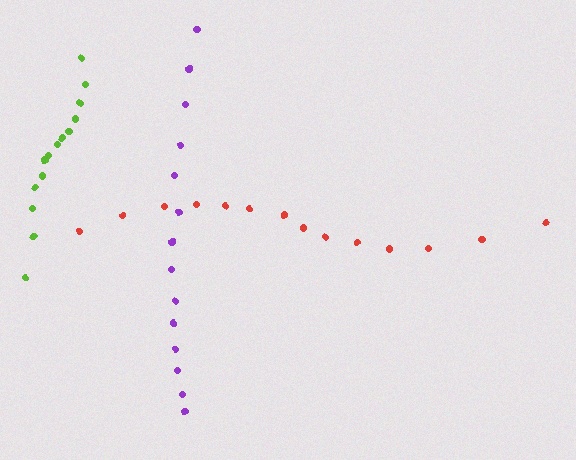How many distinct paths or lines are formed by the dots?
There are 3 distinct paths.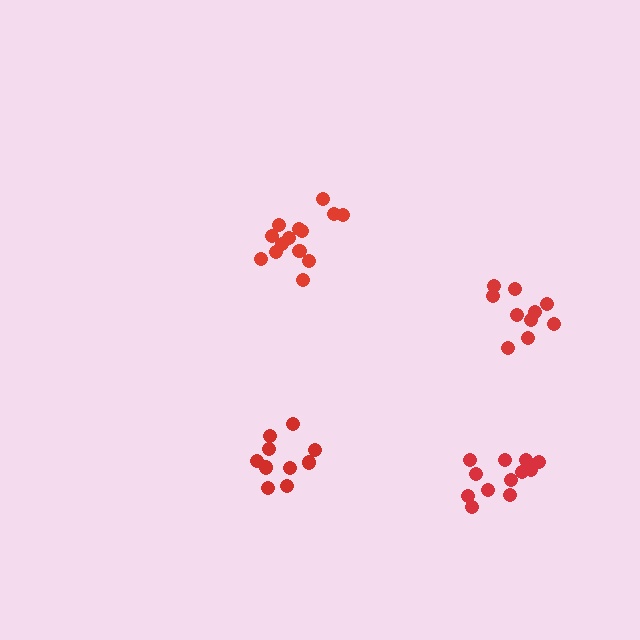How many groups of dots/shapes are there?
There are 4 groups.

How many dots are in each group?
Group 1: 14 dots, Group 2: 10 dots, Group 3: 12 dots, Group 4: 10 dots (46 total).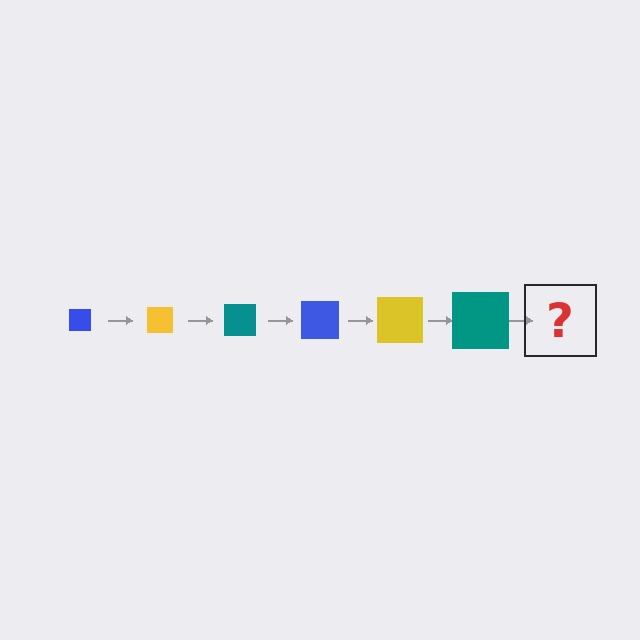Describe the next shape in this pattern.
It should be a blue square, larger than the previous one.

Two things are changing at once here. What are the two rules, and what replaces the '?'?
The two rules are that the square grows larger each step and the color cycles through blue, yellow, and teal. The '?' should be a blue square, larger than the previous one.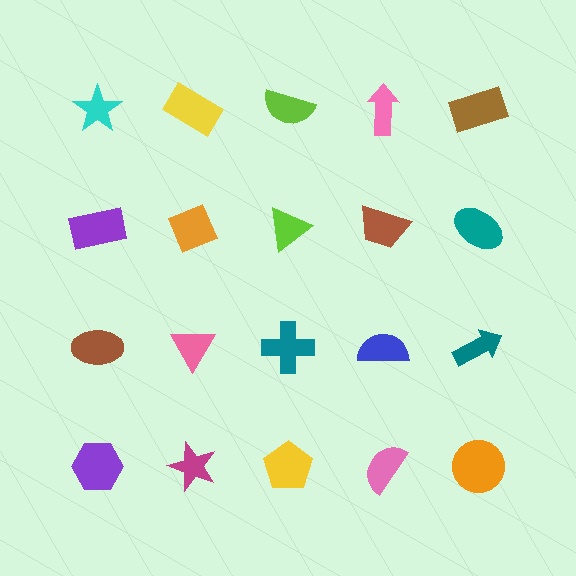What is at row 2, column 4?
A brown trapezoid.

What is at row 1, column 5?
A brown rectangle.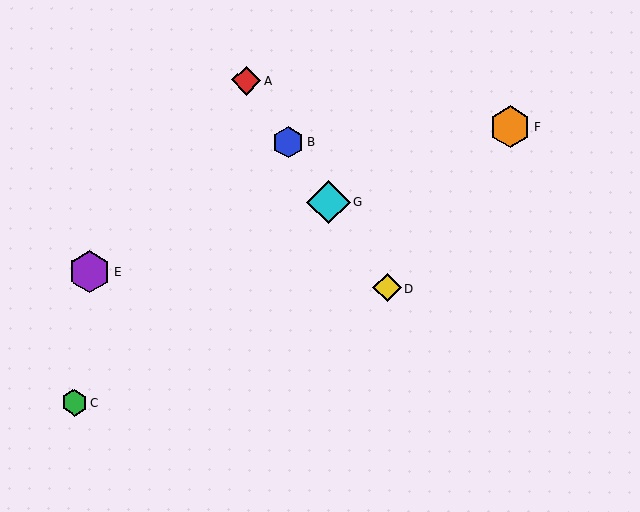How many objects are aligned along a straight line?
4 objects (A, B, D, G) are aligned along a straight line.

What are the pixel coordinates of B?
Object B is at (288, 142).